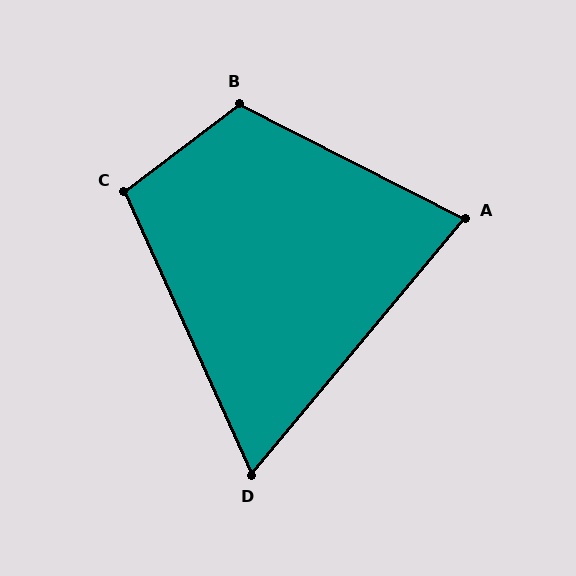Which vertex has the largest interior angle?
B, at approximately 116 degrees.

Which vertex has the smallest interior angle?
D, at approximately 64 degrees.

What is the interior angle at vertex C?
Approximately 103 degrees (obtuse).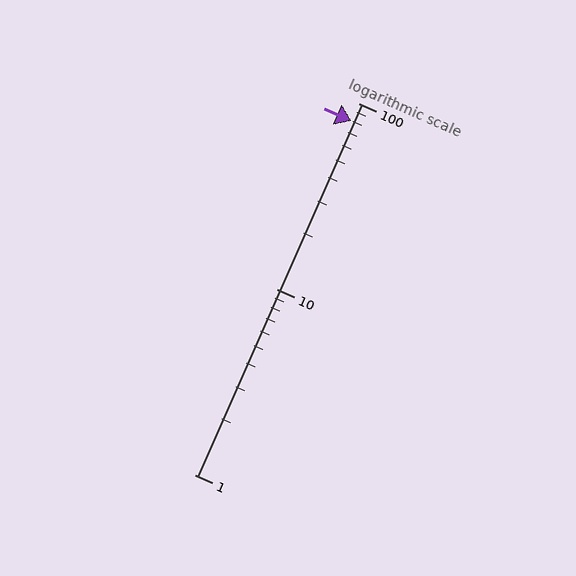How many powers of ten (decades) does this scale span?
The scale spans 2 decades, from 1 to 100.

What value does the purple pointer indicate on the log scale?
The pointer indicates approximately 80.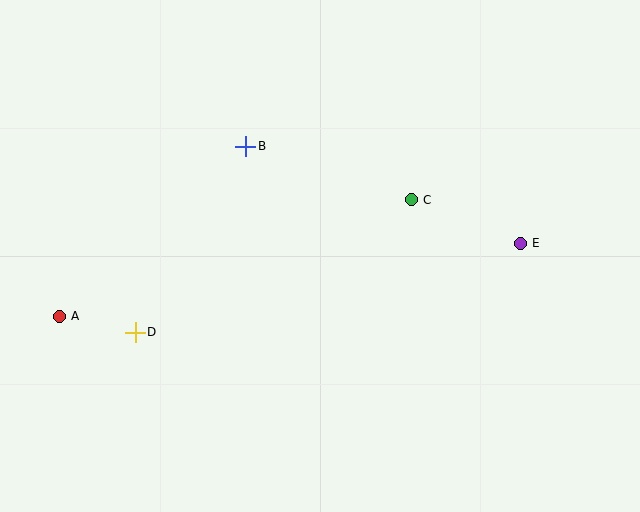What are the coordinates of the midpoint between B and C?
The midpoint between B and C is at (328, 173).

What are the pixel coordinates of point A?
Point A is at (59, 316).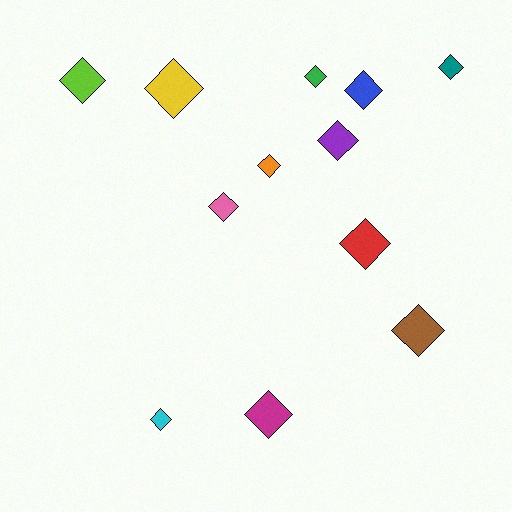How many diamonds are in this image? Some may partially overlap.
There are 12 diamonds.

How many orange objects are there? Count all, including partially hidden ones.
There is 1 orange object.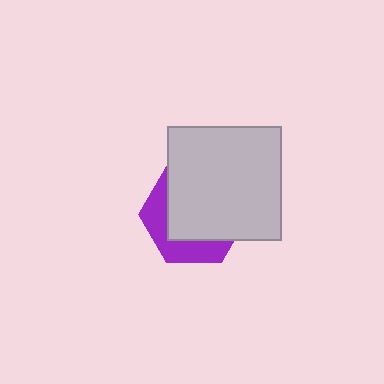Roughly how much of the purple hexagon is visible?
A small part of it is visible (roughly 34%).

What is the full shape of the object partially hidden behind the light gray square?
The partially hidden object is a purple hexagon.